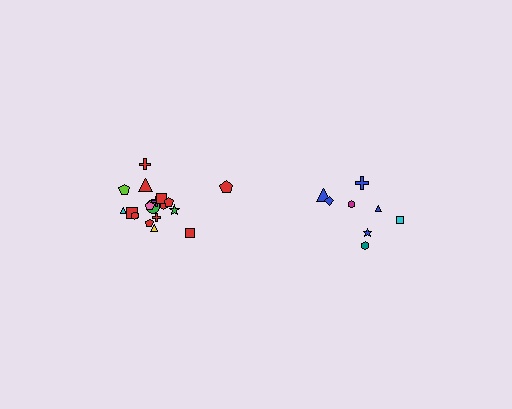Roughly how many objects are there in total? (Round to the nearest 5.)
Roughly 25 objects in total.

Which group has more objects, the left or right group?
The left group.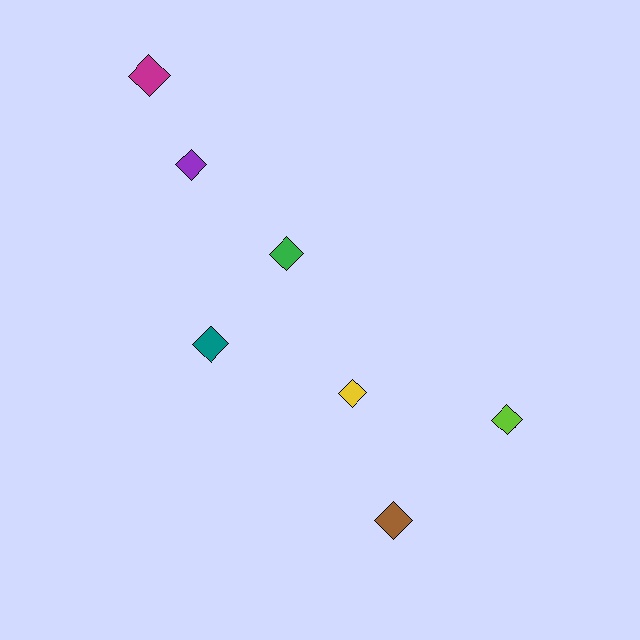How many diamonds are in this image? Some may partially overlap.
There are 7 diamonds.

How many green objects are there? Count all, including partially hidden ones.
There is 1 green object.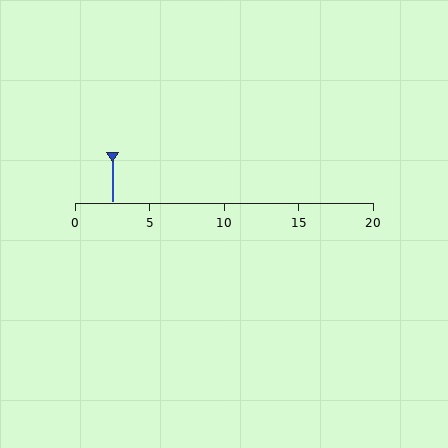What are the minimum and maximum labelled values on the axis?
The axis runs from 0 to 20.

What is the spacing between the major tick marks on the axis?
The major ticks are spaced 5 apart.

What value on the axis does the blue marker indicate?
The marker indicates approximately 2.5.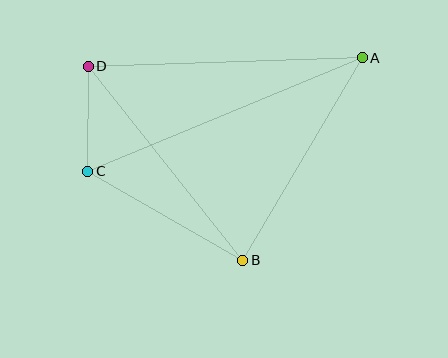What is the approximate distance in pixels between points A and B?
The distance between A and B is approximately 235 pixels.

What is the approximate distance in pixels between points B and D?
The distance between B and D is approximately 248 pixels.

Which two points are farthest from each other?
Points A and C are farthest from each other.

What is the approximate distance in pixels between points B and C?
The distance between B and C is approximately 179 pixels.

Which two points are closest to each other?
Points C and D are closest to each other.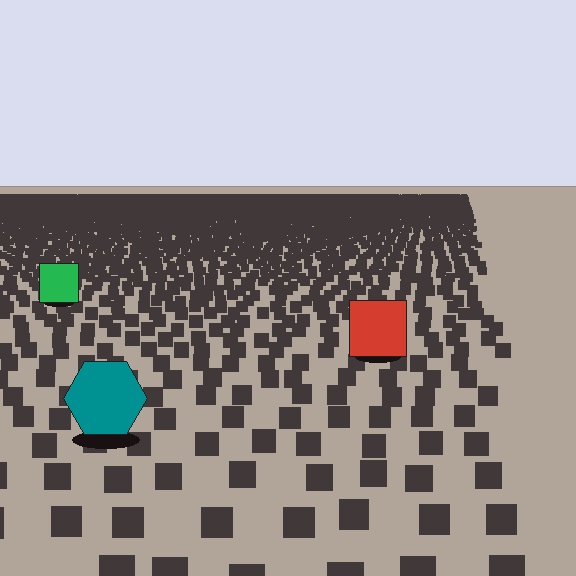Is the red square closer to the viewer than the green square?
Yes. The red square is closer — you can tell from the texture gradient: the ground texture is coarser near it.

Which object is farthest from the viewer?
The green square is farthest from the viewer. It appears smaller and the ground texture around it is denser.